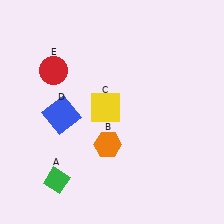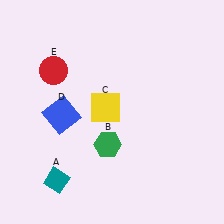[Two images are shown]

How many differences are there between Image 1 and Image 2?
There are 2 differences between the two images.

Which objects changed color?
A changed from green to teal. B changed from orange to green.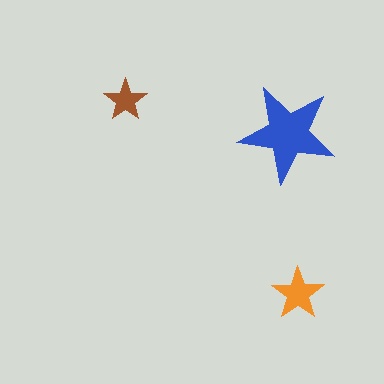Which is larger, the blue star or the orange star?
The blue one.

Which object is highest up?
The brown star is topmost.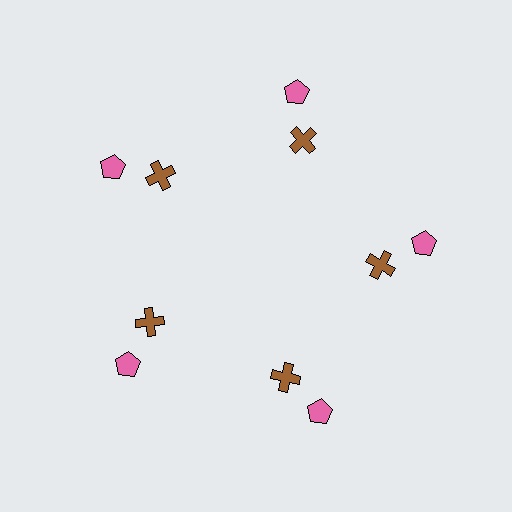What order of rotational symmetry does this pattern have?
This pattern has 5-fold rotational symmetry.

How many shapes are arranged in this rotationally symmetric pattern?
There are 10 shapes, arranged in 5 groups of 2.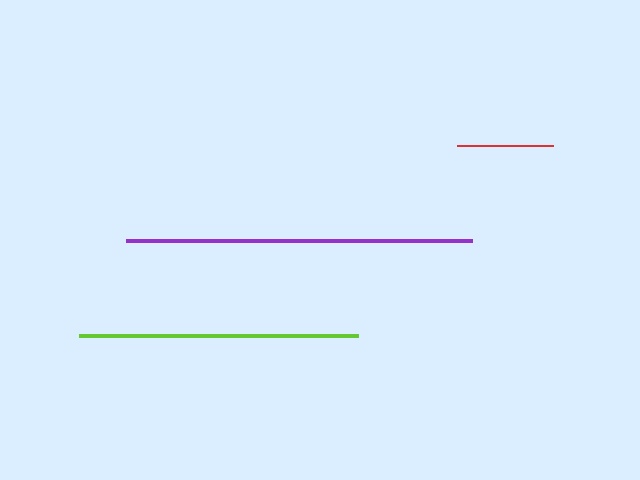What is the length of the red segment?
The red segment is approximately 97 pixels long.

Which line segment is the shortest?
The red line is the shortest at approximately 97 pixels.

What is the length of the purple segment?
The purple segment is approximately 346 pixels long.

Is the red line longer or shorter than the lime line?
The lime line is longer than the red line.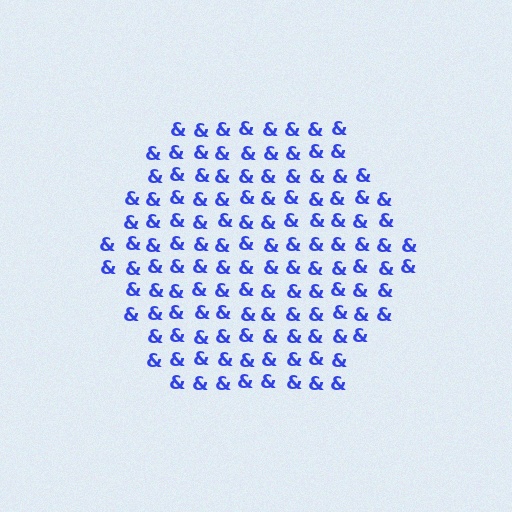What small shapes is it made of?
It is made of small ampersands.